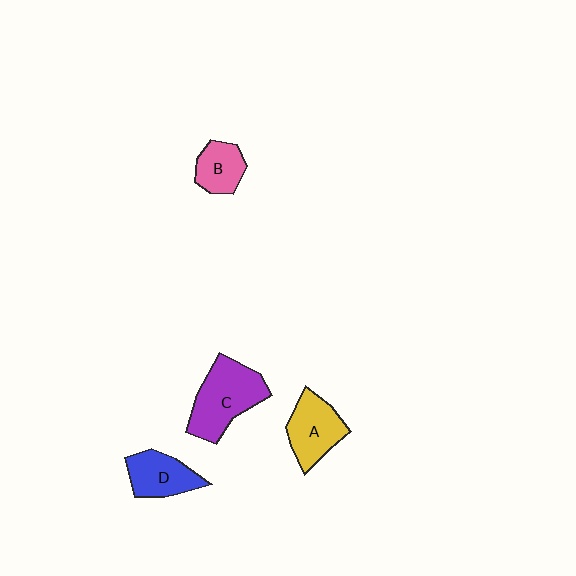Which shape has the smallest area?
Shape B (pink).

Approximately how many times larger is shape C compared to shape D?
Approximately 1.5 times.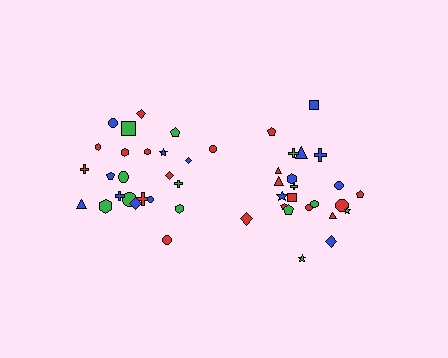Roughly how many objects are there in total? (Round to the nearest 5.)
Roughly 45 objects in total.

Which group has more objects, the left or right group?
The left group.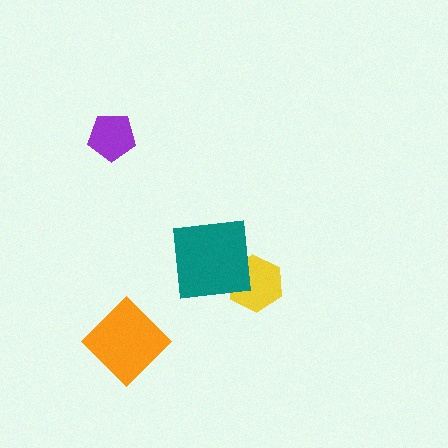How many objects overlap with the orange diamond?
0 objects overlap with the orange diamond.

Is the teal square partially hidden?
No, no other shape covers it.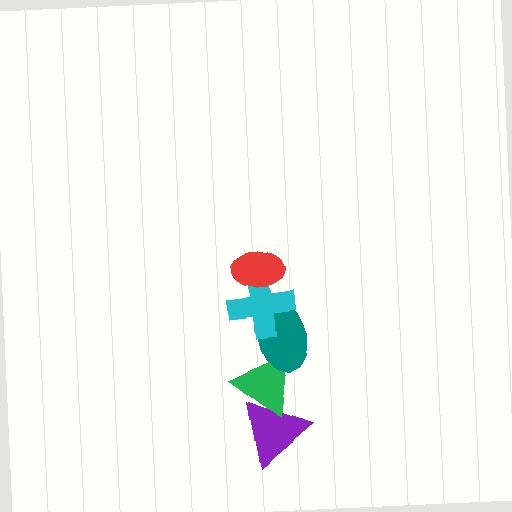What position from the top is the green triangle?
The green triangle is 4th from the top.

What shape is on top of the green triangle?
The teal ellipse is on top of the green triangle.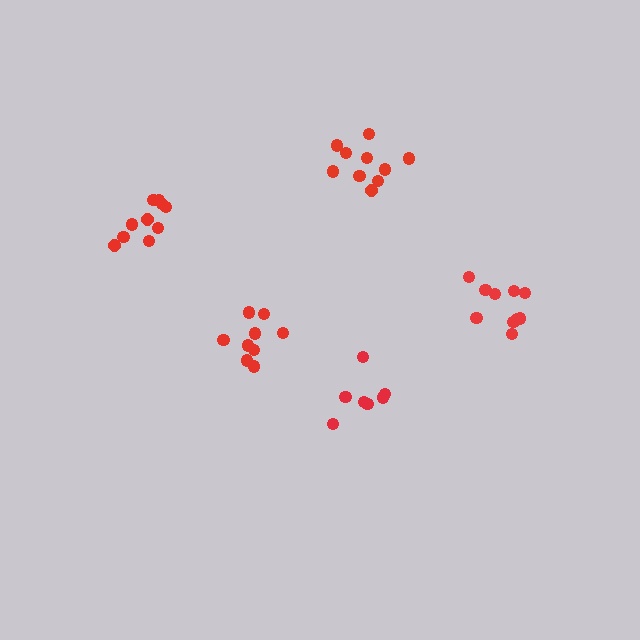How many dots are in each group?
Group 1: 11 dots, Group 2: 9 dots, Group 3: 7 dots, Group 4: 10 dots, Group 5: 10 dots (47 total).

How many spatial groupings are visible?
There are 5 spatial groupings.